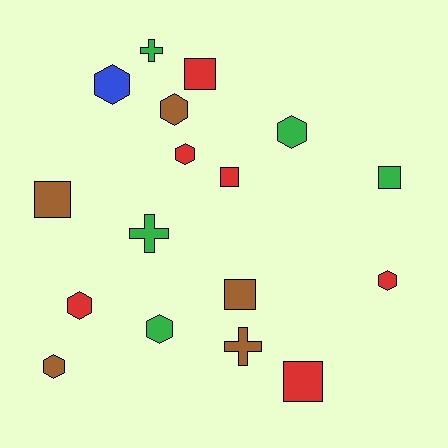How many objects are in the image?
There are 17 objects.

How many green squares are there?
There is 1 green square.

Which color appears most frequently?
Red, with 6 objects.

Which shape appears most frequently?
Hexagon, with 8 objects.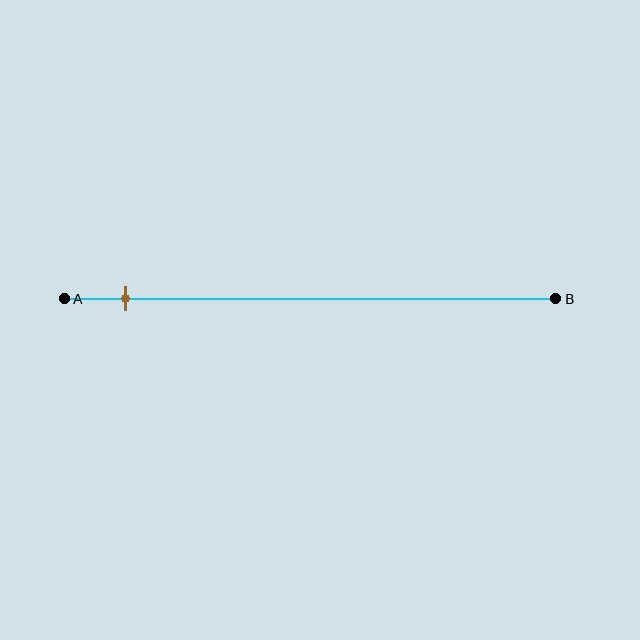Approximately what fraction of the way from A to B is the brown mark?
The brown mark is approximately 15% of the way from A to B.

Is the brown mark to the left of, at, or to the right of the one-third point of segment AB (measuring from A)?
The brown mark is to the left of the one-third point of segment AB.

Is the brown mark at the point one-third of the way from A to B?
No, the mark is at about 15% from A, not at the 33% one-third point.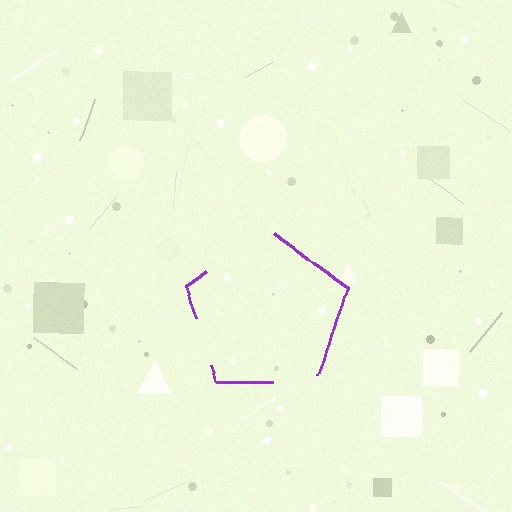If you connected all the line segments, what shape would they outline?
They would outline a pentagon.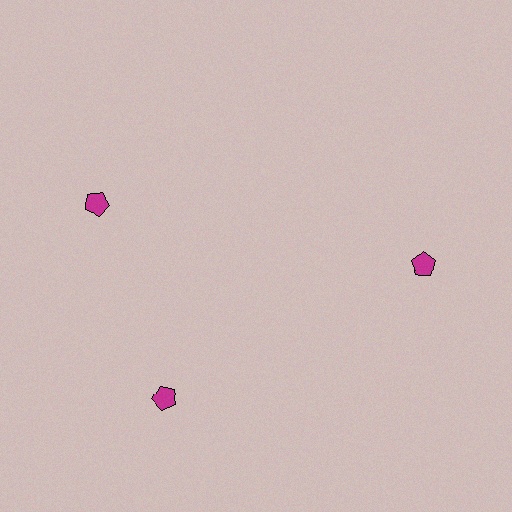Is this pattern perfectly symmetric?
No. The 3 magenta pentagons are arranged in a ring, but one element near the 11 o'clock position is rotated out of alignment along the ring, breaking the 3-fold rotational symmetry.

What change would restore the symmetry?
The symmetry would be restored by rotating it back into even spacing with its neighbors so that all 3 pentagons sit at equal angles and equal distance from the center.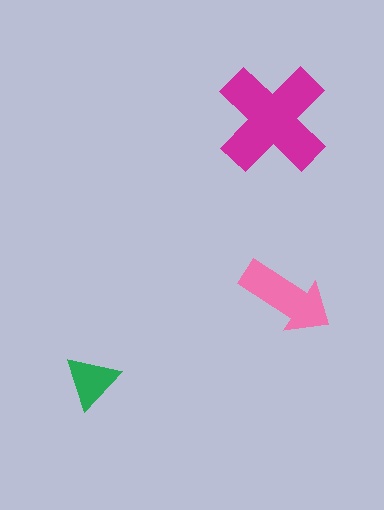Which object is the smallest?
The green triangle.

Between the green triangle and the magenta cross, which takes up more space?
The magenta cross.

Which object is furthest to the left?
The green triangle is leftmost.